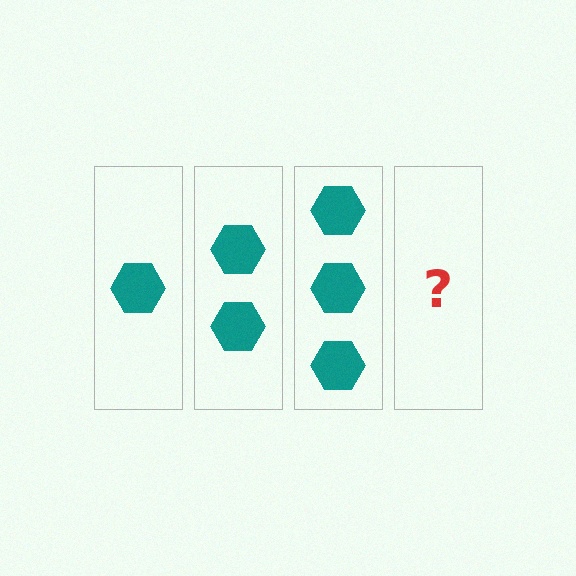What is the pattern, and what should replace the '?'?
The pattern is that each step adds one more hexagon. The '?' should be 4 hexagons.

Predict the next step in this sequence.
The next step is 4 hexagons.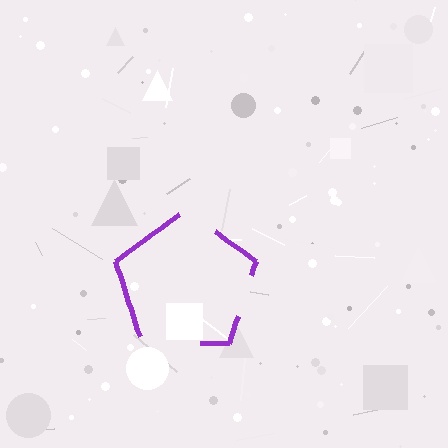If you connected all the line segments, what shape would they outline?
They would outline a pentagon.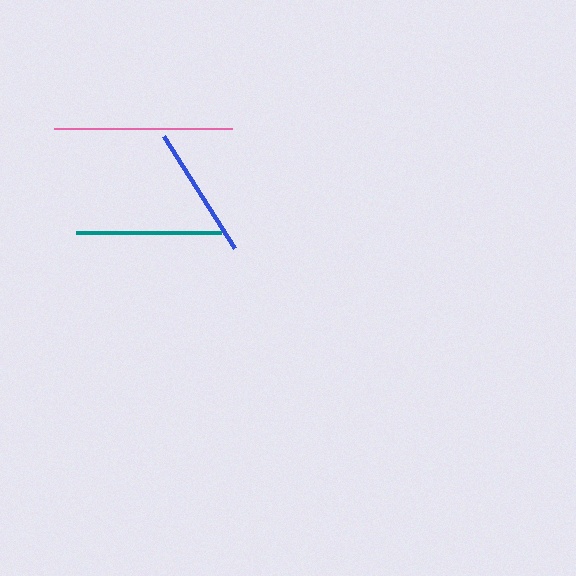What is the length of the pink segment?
The pink segment is approximately 178 pixels long.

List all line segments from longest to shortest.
From longest to shortest: pink, teal, blue.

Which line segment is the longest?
The pink line is the longest at approximately 178 pixels.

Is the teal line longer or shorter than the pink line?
The pink line is longer than the teal line.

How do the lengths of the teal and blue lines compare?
The teal and blue lines are approximately the same length.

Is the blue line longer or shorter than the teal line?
The teal line is longer than the blue line.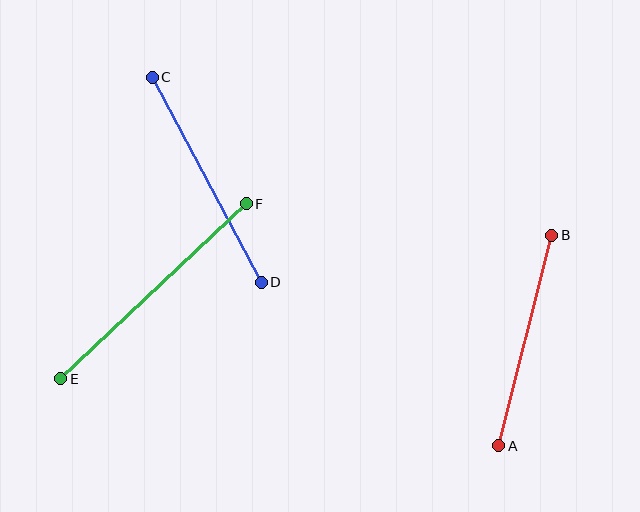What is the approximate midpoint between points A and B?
The midpoint is at approximately (525, 340) pixels.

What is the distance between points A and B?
The distance is approximately 217 pixels.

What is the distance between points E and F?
The distance is approximately 255 pixels.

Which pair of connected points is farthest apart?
Points E and F are farthest apart.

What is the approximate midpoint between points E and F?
The midpoint is at approximately (153, 291) pixels.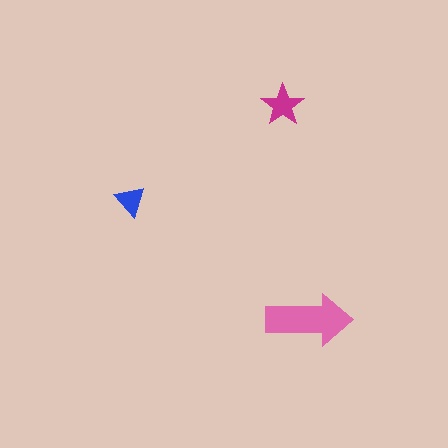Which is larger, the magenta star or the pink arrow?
The pink arrow.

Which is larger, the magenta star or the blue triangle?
The magenta star.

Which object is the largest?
The pink arrow.